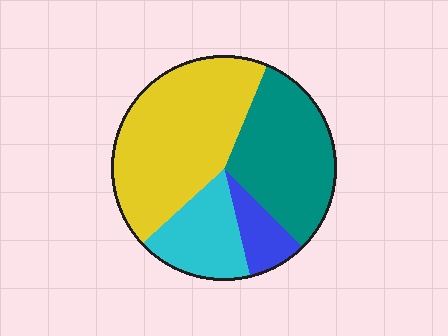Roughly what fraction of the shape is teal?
Teal takes up about one third (1/3) of the shape.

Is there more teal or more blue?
Teal.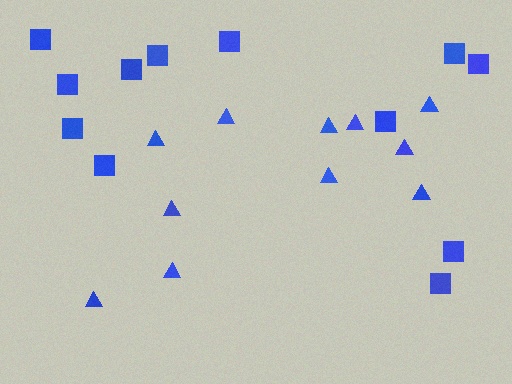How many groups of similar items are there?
There are 2 groups: one group of squares (12) and one group of triangles (11).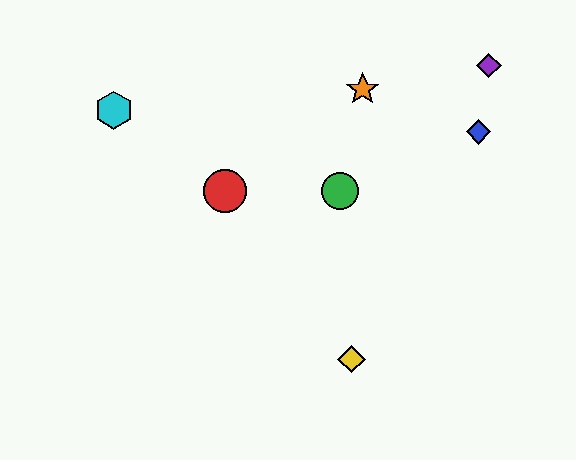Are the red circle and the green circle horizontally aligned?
Yes, both are at y≈191.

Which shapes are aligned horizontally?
The red circle, the green circle are aligned horizontally.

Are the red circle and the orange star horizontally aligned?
No, the red circle is at y≈191 and the orange star is at y≈89.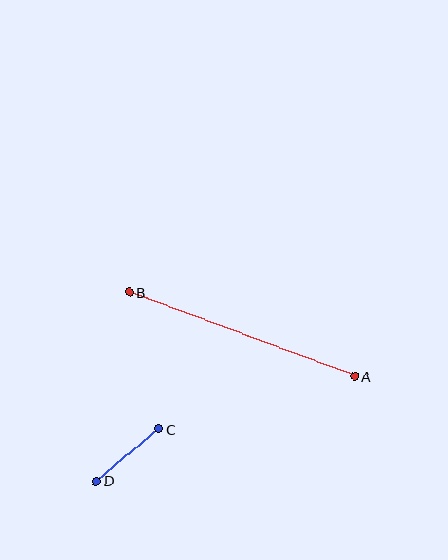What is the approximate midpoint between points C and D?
The midpoint is at approximately (127, 455) pixels.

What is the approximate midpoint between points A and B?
The midpoint is at approximately (242, 334) pixels.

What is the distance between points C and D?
The distance is approximately 81 pixels.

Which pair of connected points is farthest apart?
Points A and B are farthest apart.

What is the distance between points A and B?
The distance is approximately 241 pixels.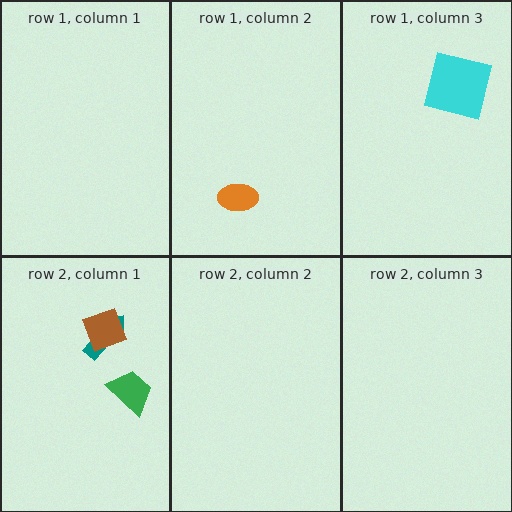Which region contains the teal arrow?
The row 2, column 1 region.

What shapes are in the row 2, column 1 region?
The teal arrow, the brown diamond, the green trapezoid.